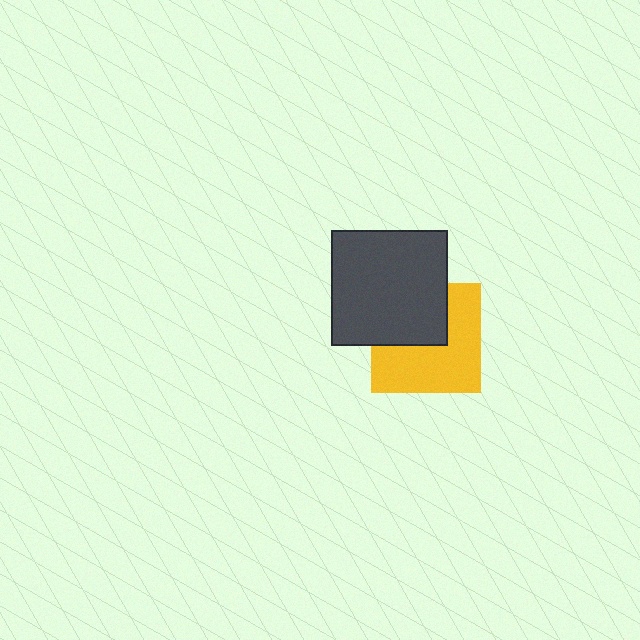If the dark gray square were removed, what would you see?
You would see the complete yellow square.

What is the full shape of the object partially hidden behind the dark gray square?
The partially hidden object is a yellow square.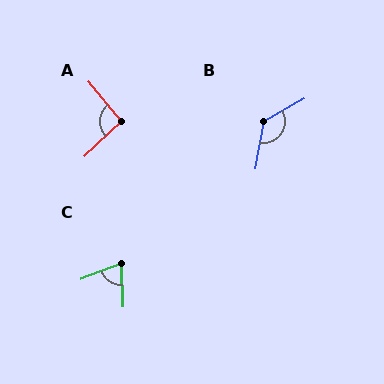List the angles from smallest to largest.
C (71°), A (94°), B (131°).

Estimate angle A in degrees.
Approximately 94 degrees.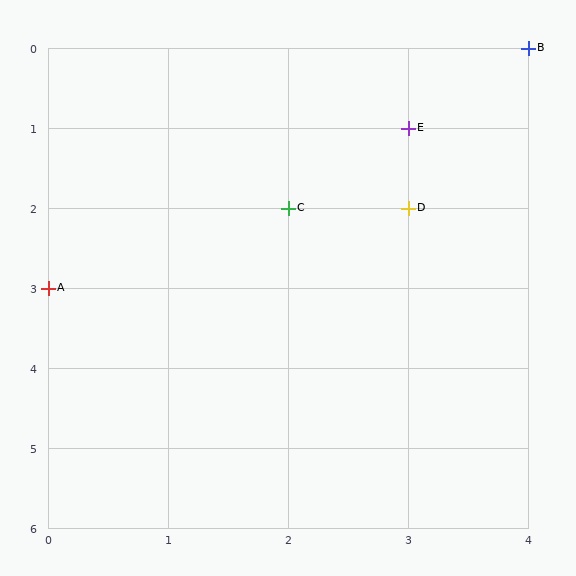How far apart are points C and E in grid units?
Points C and E are 1 column and 1 row apart (about 1.4 grid units diagonally).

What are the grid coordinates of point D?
Point D is at grid coordinates (3, 2).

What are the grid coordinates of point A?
Point A is at grid coordinates (0, 3).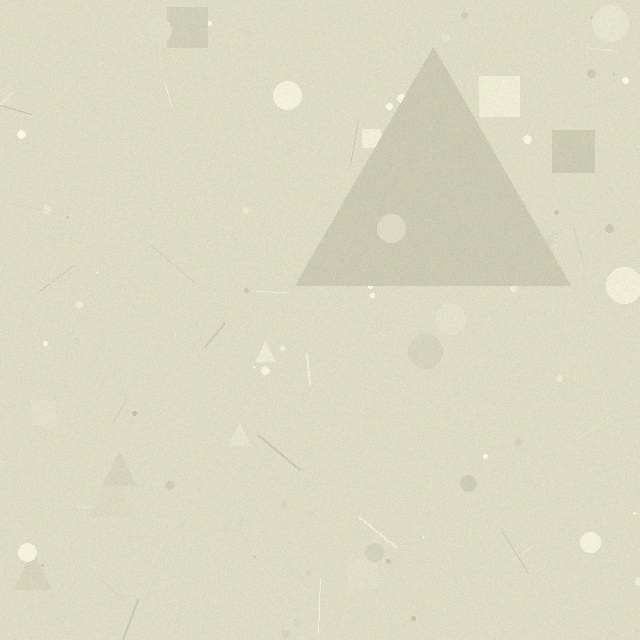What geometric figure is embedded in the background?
A triangle is embedded in the background.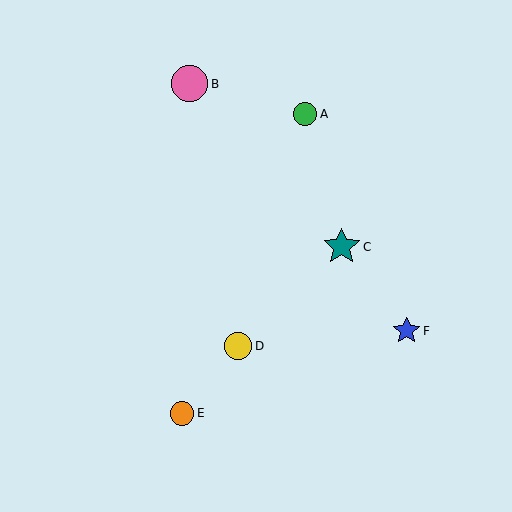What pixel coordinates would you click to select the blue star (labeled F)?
Click at (407, 331) to select the blue star F.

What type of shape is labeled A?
Shape A is a green circle.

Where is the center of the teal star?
The center of the teal star is at (342, 247).